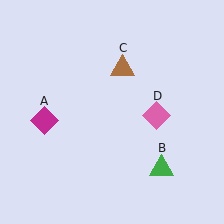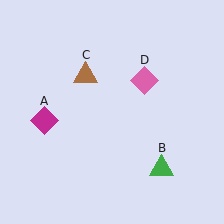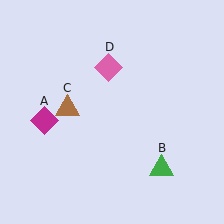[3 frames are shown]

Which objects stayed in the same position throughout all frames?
Magenta diamond (object A) and green triangle (object B) remained stationary.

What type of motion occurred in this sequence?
The brown triangle (object C), pink diamond (object D) rotated counterclockwise around the center of the scene.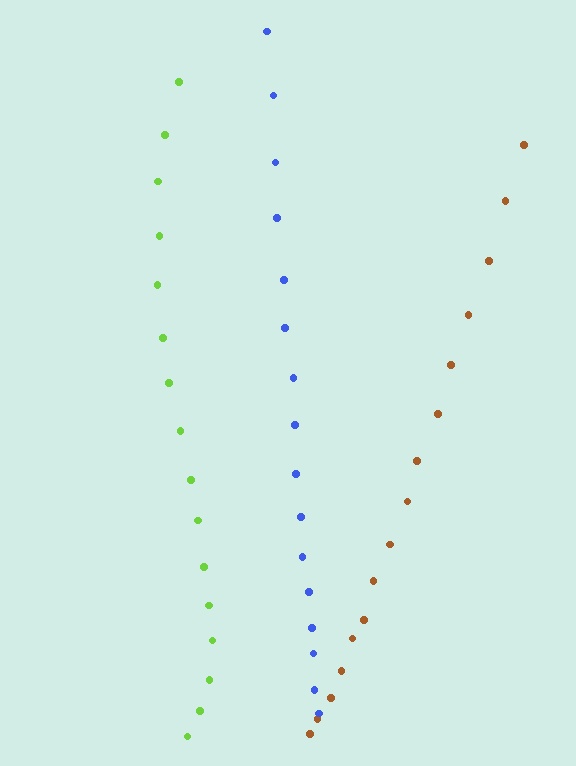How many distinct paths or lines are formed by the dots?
There are 3 distinct paths.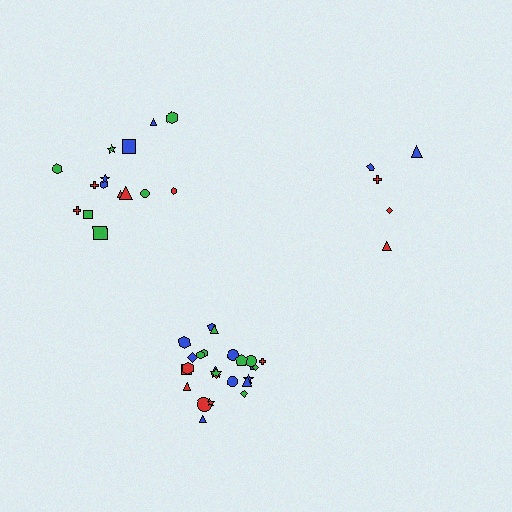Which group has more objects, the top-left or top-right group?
The top-left group.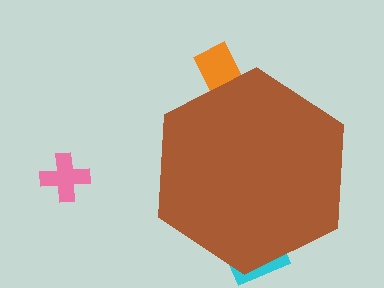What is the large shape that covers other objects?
A brown hexagon.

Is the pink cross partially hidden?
No, the pink cross is fully visible.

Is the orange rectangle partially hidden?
Yes, the orange rectangle is partially hidden behind the brown hexagon.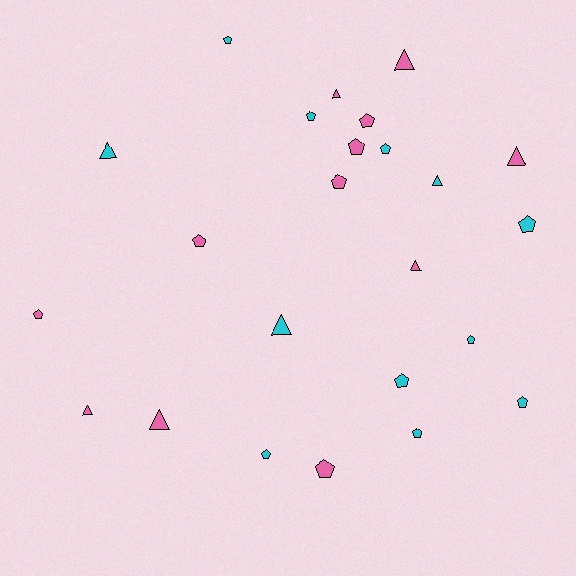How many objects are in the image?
There are 24 objects.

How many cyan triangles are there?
There are 3 cyan triangles.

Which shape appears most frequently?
Pentagon, with 15 objects.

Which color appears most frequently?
Cyan, with 12 objects.